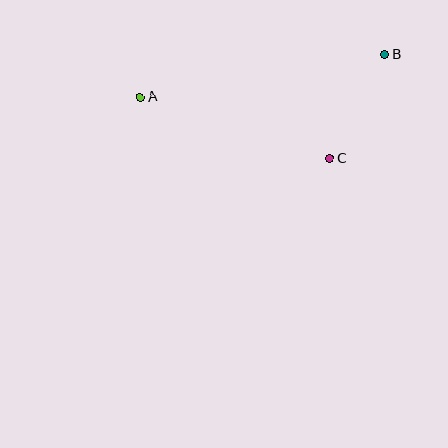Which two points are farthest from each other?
Points A and B are farthest from each other.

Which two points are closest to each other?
Points B and C are closest to each other.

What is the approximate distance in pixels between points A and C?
The distance between A and C is approximately 199 pixels.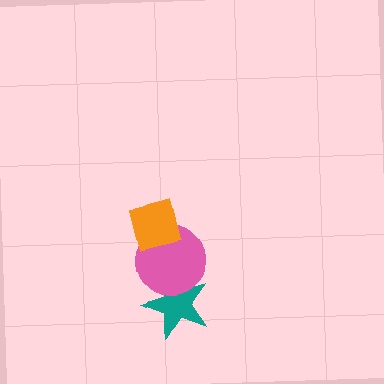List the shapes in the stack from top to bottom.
From top to bottom: the orange square, the pink circle, the teal star.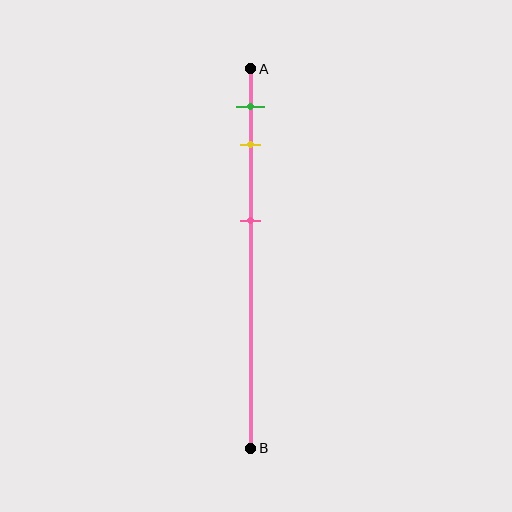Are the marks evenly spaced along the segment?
No, the marks are not evenly spaced.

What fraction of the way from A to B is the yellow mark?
The yellow mark is approximately 20% (0.2) of the way from A to B.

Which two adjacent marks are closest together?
The green and yellow marks are the closest adjacent pair.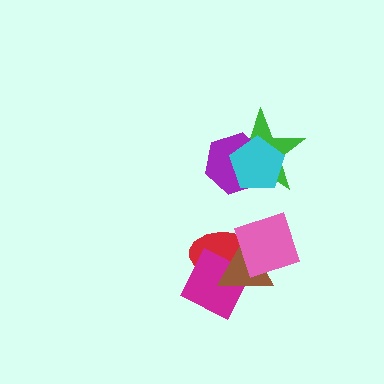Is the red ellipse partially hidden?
Yes, it is partially covered by another shape.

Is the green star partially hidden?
Yes, it is partially covered by another shape.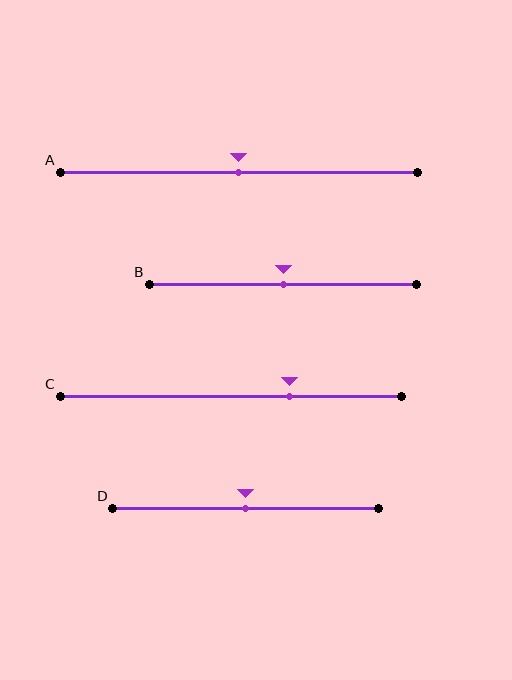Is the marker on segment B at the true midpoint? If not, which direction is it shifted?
Yes, the marker on segment B is at the true midpoint.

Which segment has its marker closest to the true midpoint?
Segment A has its marker closest to the true midpoint.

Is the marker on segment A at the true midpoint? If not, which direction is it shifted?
Yes, the marker on segment A is at the true midpoint.